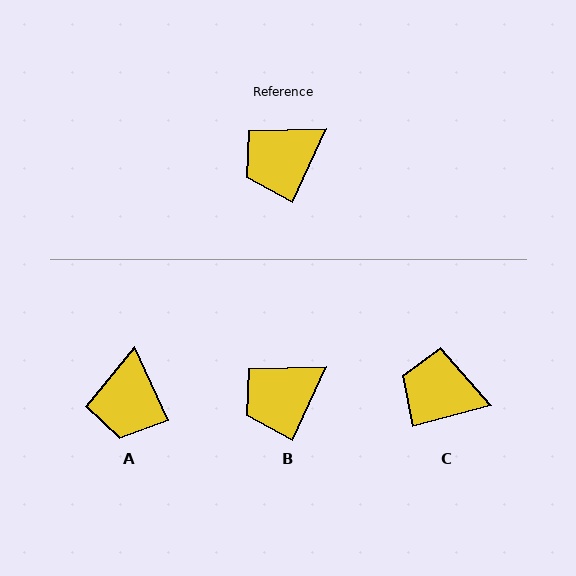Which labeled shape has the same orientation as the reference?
B.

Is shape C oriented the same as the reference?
No, it is off by about 50 degrees.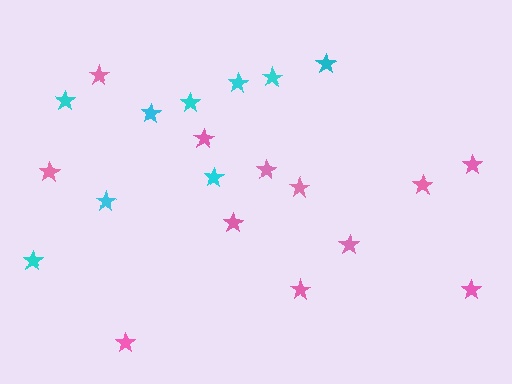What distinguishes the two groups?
There are 2 groups: one group of cyan stars (9) and one group of pink stars (12).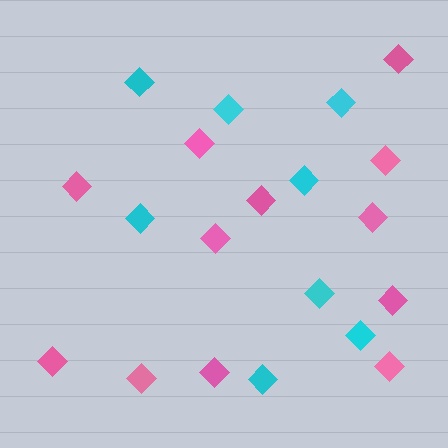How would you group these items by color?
There are 2 groups: one group of cyan diamonds (8) and one group of pink diamonds (12).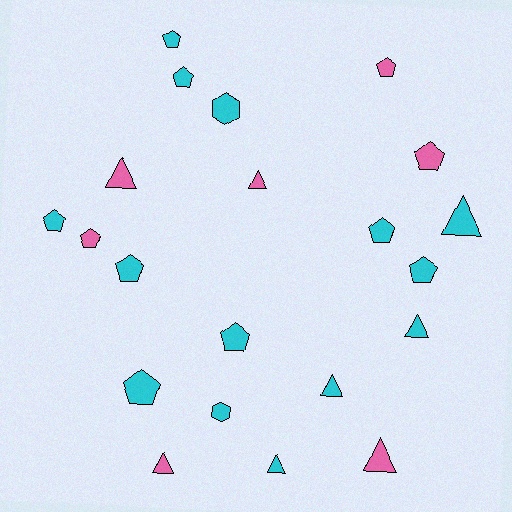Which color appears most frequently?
Cyan, with 14 objects.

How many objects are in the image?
There are 21 objects.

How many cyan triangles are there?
There are 4 cyan triangles.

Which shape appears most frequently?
Pentagon, with 11 objects.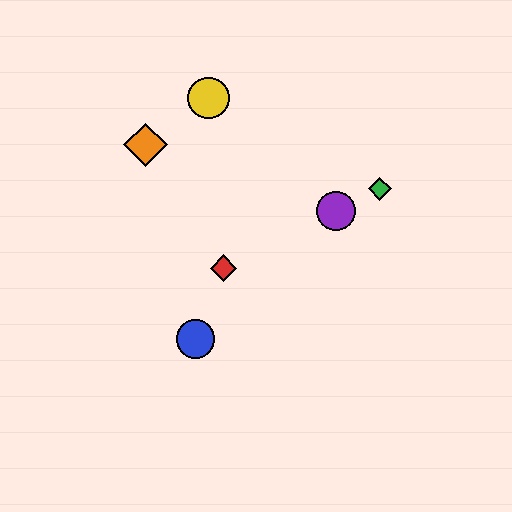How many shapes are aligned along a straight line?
3 shapes (the red diamond, the green diamond, the purple circle) are aligned along a straight line.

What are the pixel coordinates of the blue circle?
The blue circle is at (196, 339).